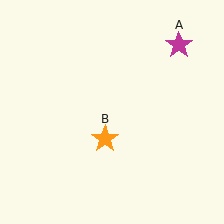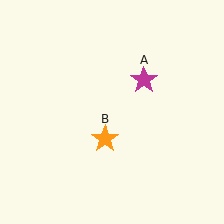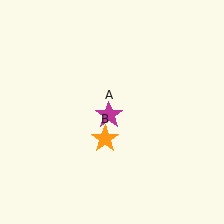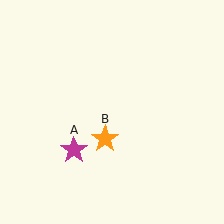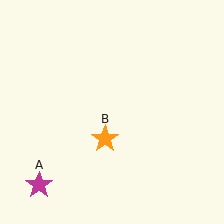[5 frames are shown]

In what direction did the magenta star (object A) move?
The magenta star (object A) moved down and to the left.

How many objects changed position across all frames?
1 object changed position: magenta star (object A).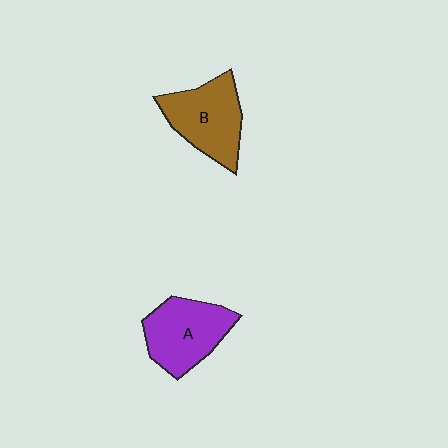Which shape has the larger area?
Shape B (brown).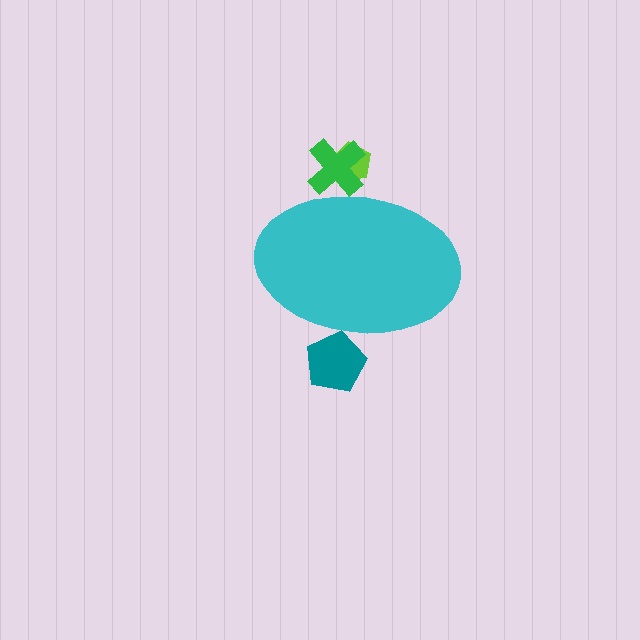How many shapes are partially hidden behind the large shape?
3 shapes are partially hidden.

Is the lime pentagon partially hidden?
Yes, the lime pentagon is partially hidden behind the cyan ellipse.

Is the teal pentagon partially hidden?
Yes, the teal pentagon is partially hidden behind the cyan ellipse.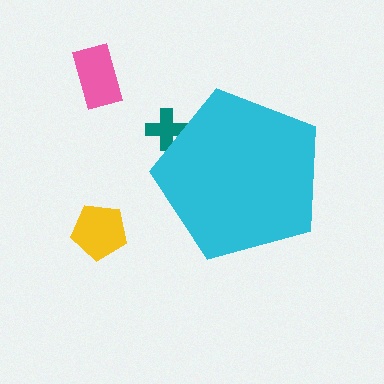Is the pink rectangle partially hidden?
No, the pink rectangle is fully visible.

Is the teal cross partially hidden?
Yes, the teal cross is partially hidden behind the cyan pentagon.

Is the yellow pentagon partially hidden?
No, the yellow pentagon is fully visible.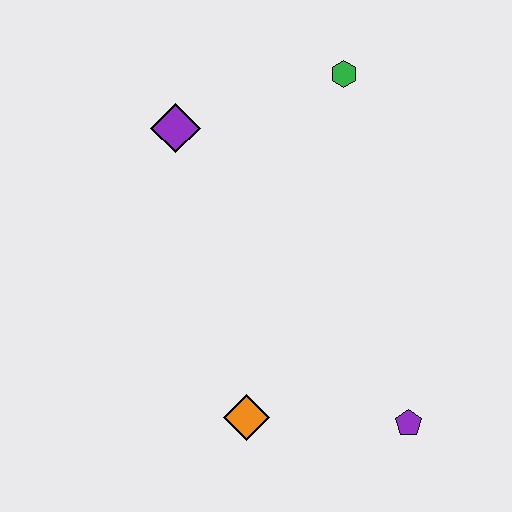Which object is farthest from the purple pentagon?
The purple diamond is farthest from the purple pentagon.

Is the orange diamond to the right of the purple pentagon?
No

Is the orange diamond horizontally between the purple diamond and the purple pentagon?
Yes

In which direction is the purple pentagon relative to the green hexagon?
The purple pentagon is below the green hexagon.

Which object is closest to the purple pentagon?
The orange diamond is closest to the purple pentagon.